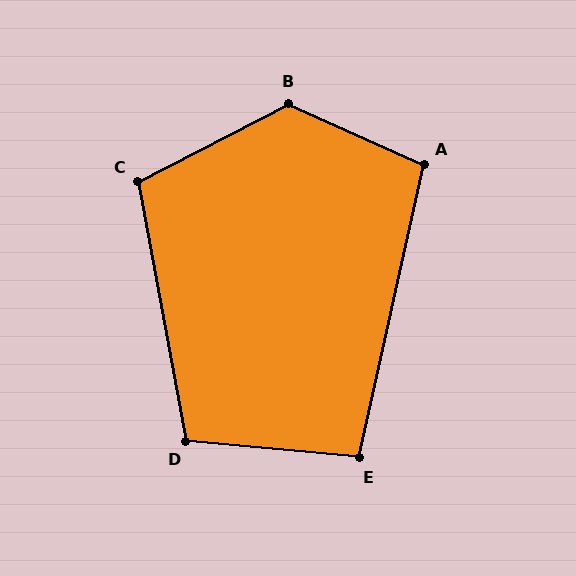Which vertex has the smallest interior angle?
E, at approximately 97 degrees.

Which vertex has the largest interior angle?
B, at approximately 129 degrees.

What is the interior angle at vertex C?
Approximately 107 degrees (obtuse).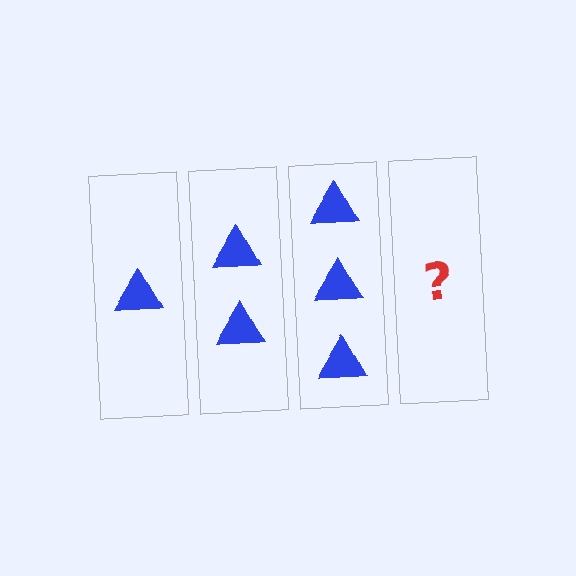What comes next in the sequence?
The next element should be 4 triangles.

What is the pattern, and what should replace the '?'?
The pattern is that each step adds one more triangle. The '?' should be 4 triangles.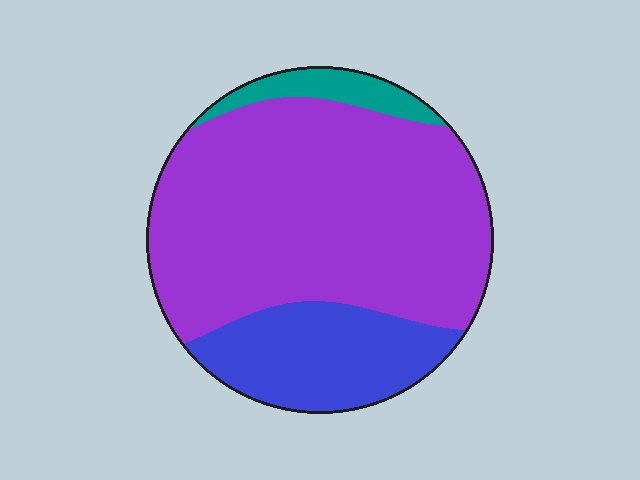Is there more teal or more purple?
Purple.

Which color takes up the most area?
Purple, at roughly 70%.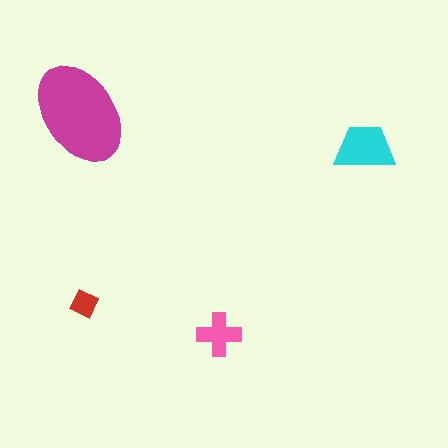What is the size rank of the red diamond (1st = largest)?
4th.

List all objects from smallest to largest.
The red diamond, the pink cross, the cyan trapezoid, the magenta ellipse.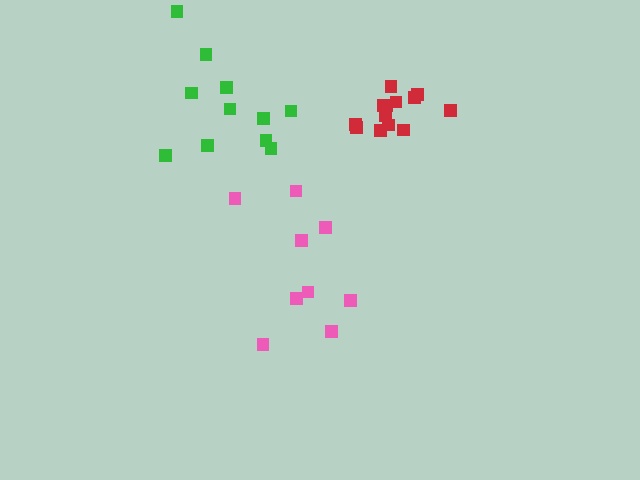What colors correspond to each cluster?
The clusters are colored: pink, red, green.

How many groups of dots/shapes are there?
There are 3 groups.